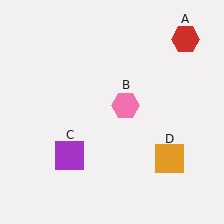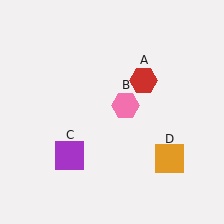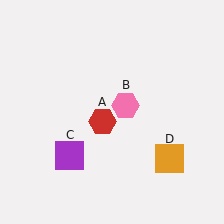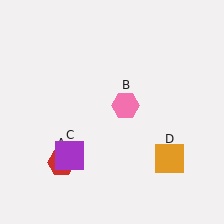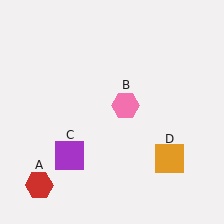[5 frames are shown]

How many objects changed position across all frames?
1 object changed position: red hexagon (object A).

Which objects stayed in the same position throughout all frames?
Pink hexagon (object B) and purple square (object C) and orange square (object D) remained stationary.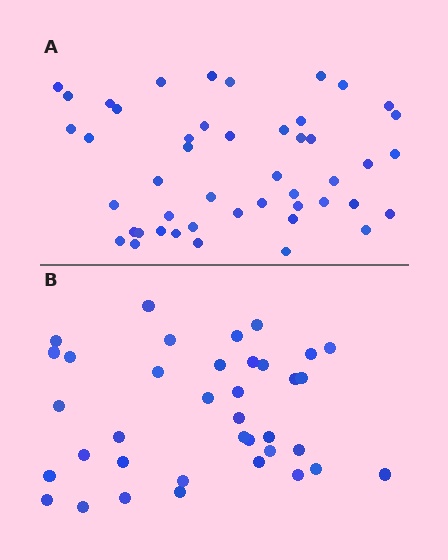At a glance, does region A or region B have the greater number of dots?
Region A (the top region) has more dots.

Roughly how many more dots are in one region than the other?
Region A has roughly 10 or so more dots than region B.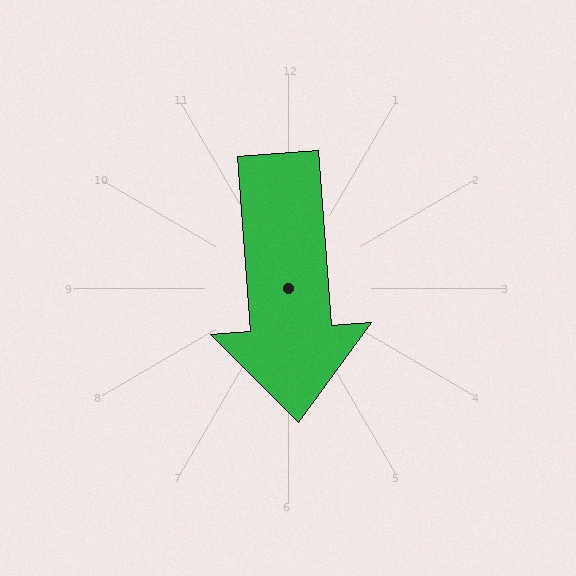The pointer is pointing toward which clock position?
Roughly 6 o'clock.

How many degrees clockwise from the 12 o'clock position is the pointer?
Approximately 176 degrees.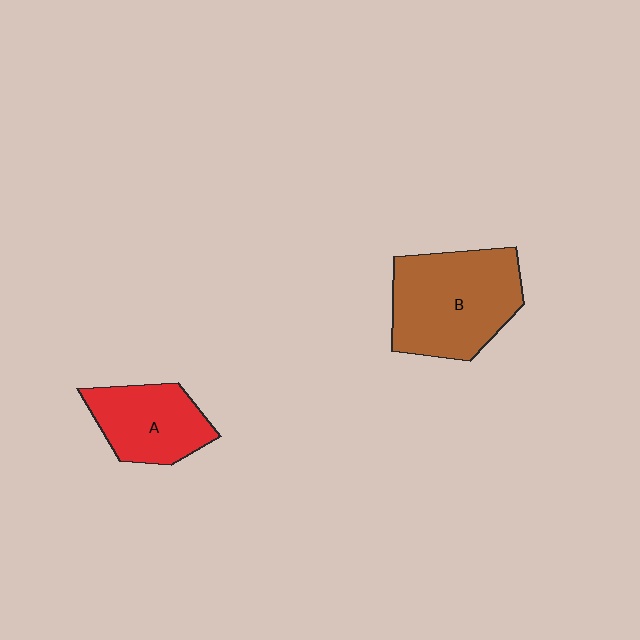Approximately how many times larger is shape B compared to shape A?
Approximately 1.6 times.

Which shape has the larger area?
Shape B (brown).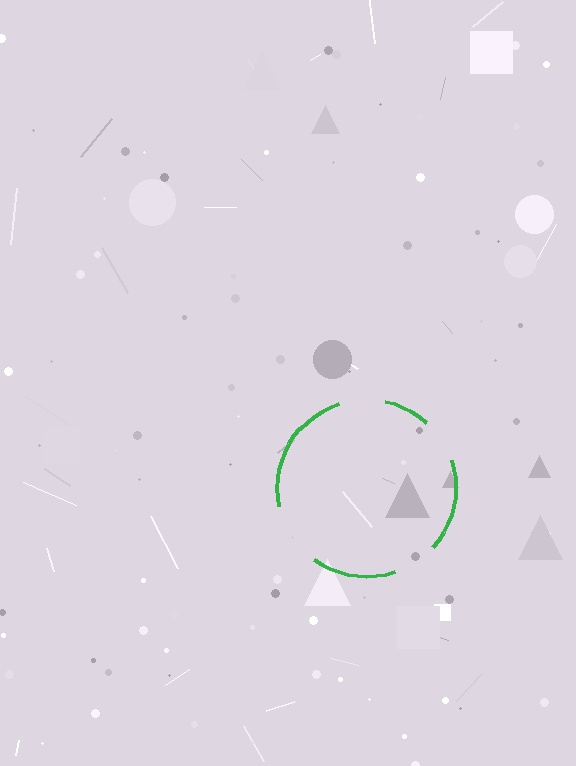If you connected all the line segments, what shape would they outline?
They would outline a circle.